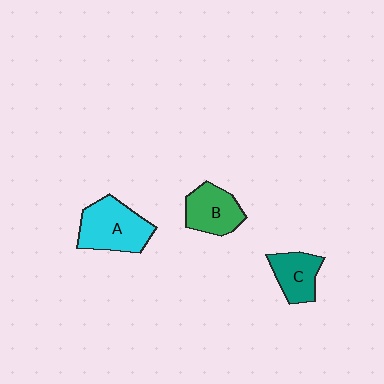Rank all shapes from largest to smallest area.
From largest to smallest: A (cyan), B (green), C (teal).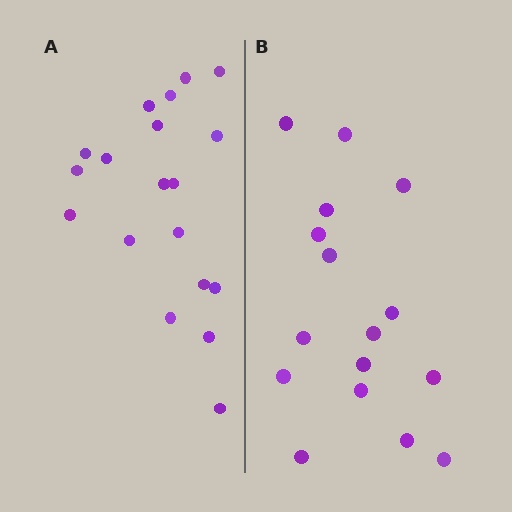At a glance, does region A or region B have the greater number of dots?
Region A (the left region) has more dots.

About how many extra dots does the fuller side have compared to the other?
Region A has just a few more — roughly 2 or 3 more dots than region B.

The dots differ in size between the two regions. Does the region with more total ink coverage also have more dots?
No. Region B has more total ink coverage because its dots are larger, but region A actually contains more individual dots. Total area can be misleading — the number of items is what matters here.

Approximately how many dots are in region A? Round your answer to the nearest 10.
About 20 dots. (The exact count is 19, which rounds to 20.)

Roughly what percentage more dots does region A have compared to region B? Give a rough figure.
About 20% more.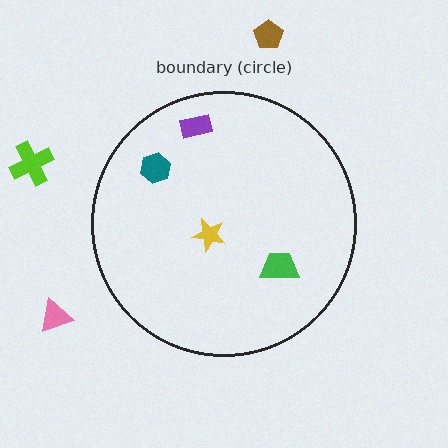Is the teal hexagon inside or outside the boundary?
Inside.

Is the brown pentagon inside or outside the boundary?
Outside.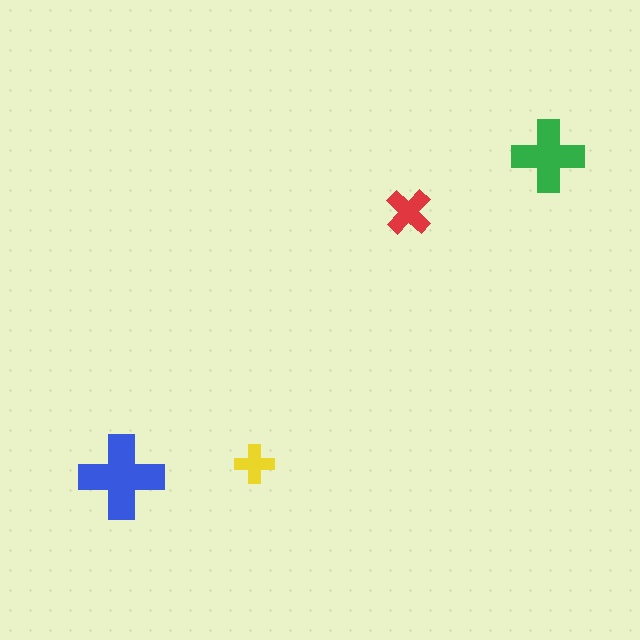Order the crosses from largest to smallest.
the blue one, the green one, the red one, the yellow one.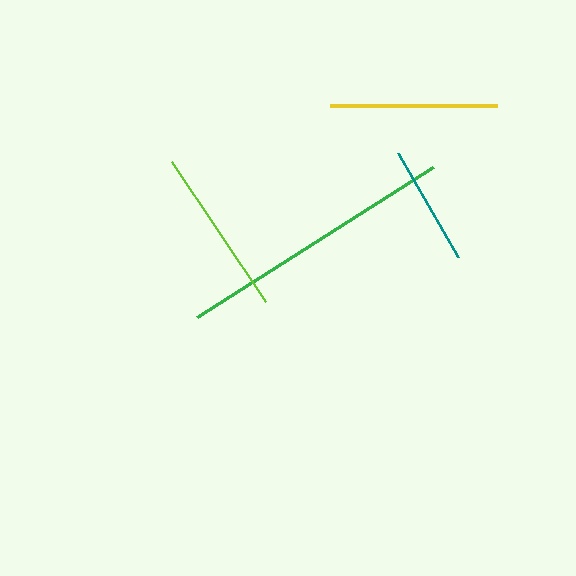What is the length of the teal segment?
The teal segment is approximately 120 pixels long.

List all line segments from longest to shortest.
From longest to shortest: green, lime, yellow, teal.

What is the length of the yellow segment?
The yellow segment is approximately 167 pixels long.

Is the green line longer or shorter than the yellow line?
The green line is longer than the yellow line.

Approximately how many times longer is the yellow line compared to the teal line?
The yellow line is approximately 1.4 times the length of the teal line.